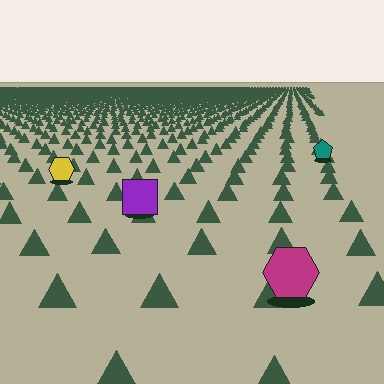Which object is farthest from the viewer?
The teal pentagon is farthest from the viewer. It appears smaller and the ground texture around it is denser.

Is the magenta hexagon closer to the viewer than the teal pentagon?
Yes. The magenta hexagon is closer — you can tell from the texture gradient: the ground texture is coarser near it.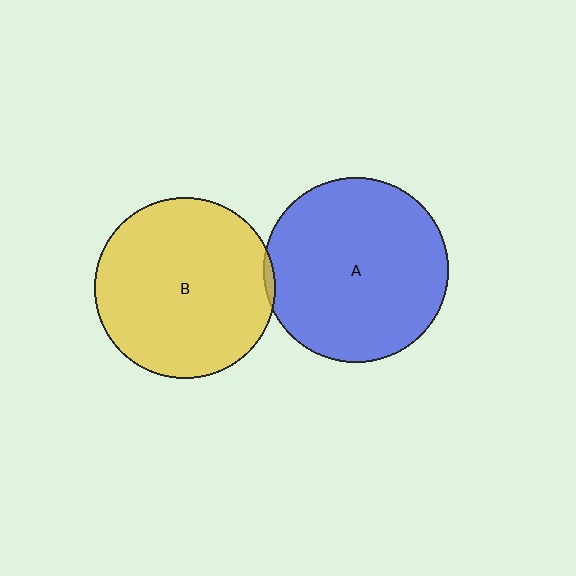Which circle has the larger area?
Circle A (blue).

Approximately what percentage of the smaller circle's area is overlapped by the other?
Approximately 5%.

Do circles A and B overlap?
Yes.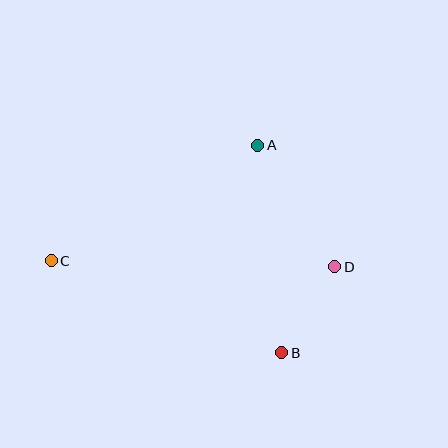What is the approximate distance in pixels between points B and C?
The distance between B and C is approximately 248 pixels.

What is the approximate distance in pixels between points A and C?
The distance between A and C is approximately 237 pixels.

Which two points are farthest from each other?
Points C and D are farthest from each other.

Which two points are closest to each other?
Points B and D are closest to each other.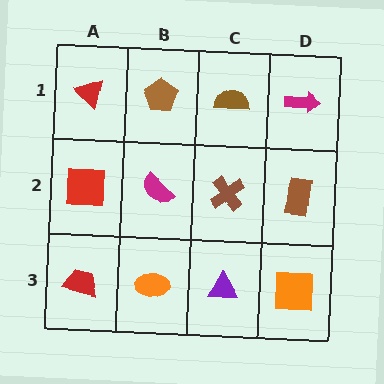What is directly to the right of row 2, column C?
A brown rectangle.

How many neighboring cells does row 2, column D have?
3.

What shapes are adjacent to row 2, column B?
A brown pentagon (row 1, column B), an orange ellipse (row 3, column B), a red square (row 2, column A), a brown cross (row 2, column C).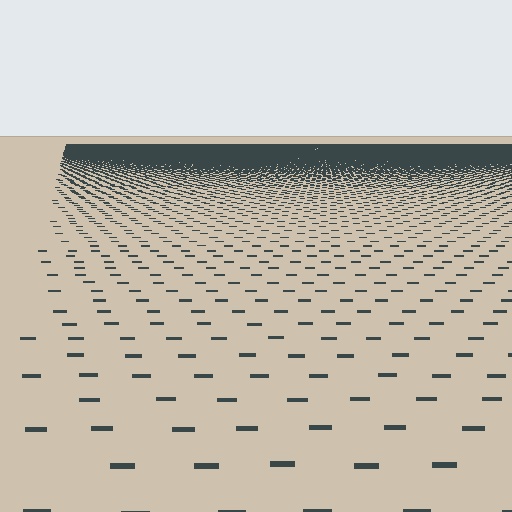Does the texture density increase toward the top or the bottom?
Density increases toward the top.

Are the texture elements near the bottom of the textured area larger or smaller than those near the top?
Larger. Near the bottom, elements are closer to the viewer and appear at a bigger on-screen size.